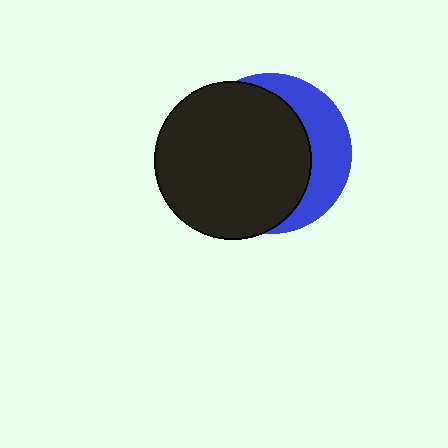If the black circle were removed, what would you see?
You would see the complete blue circle.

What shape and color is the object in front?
The object in front is a black circle.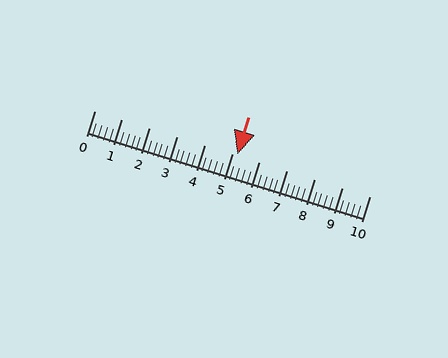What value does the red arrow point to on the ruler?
The red arrow points to approximately 5.2.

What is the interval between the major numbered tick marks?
The major tick marks are spaced 1 units apart.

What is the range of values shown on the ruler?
The ruler shows values from 0 to 10.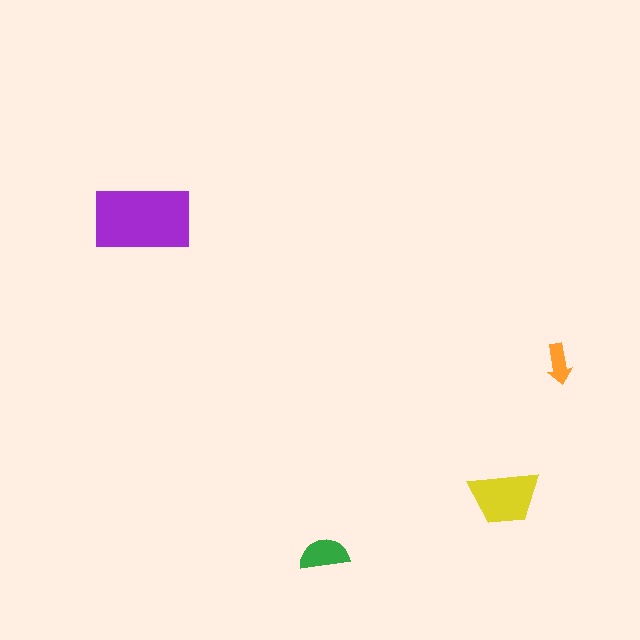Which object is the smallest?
The orange arrow.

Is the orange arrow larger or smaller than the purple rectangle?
Smaller.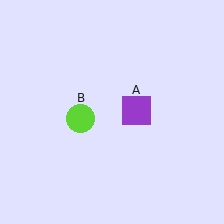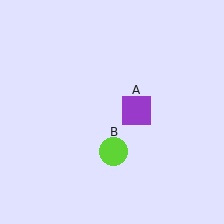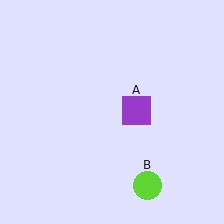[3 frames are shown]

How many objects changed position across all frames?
1 object changed position: lime circle (object B).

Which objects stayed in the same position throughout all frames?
Purple square (object A) remained stationary.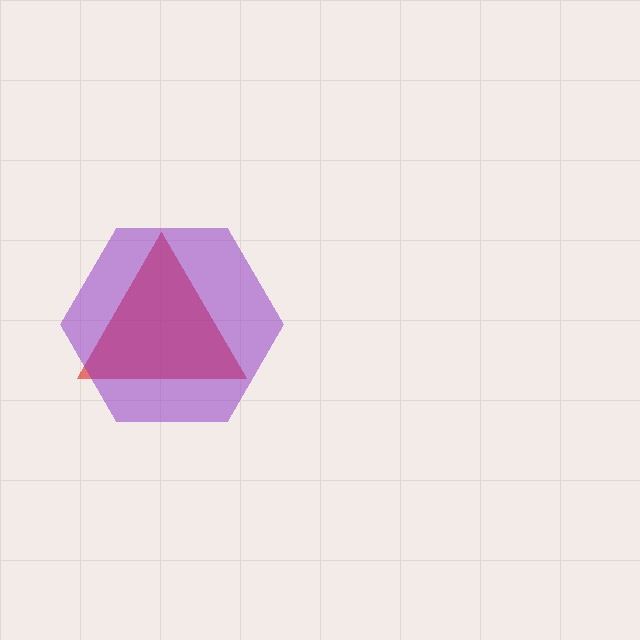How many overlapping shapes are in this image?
There are 2 overlapping shapes in the image.